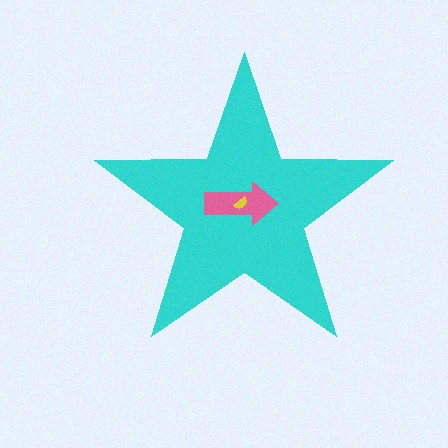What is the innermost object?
The yellow semicircle.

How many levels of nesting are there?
3.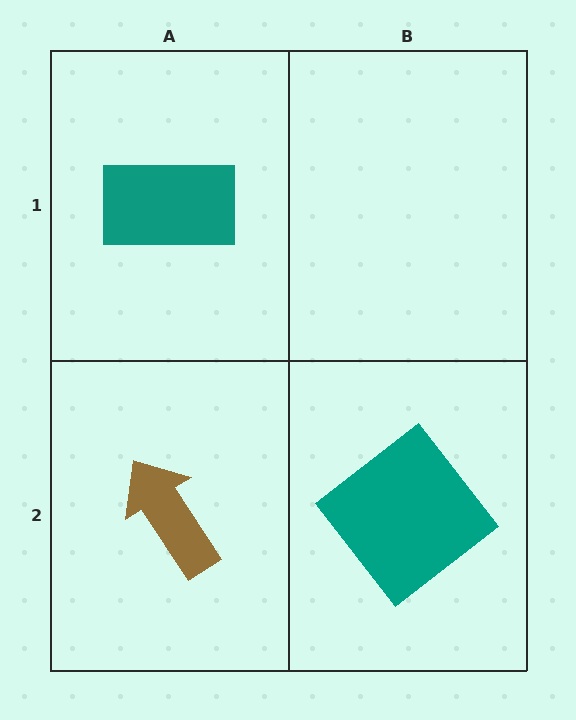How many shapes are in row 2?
2 shapes.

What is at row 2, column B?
A teal diamond.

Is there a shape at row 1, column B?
No, that cell is empty.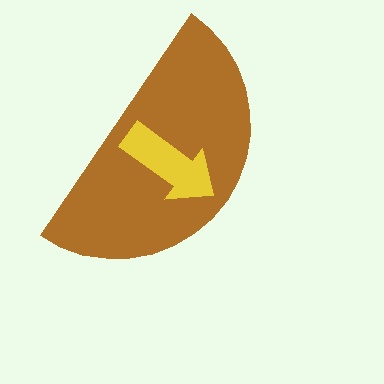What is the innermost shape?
The yellow arrow.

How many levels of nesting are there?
2.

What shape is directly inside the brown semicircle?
The yellow arrow.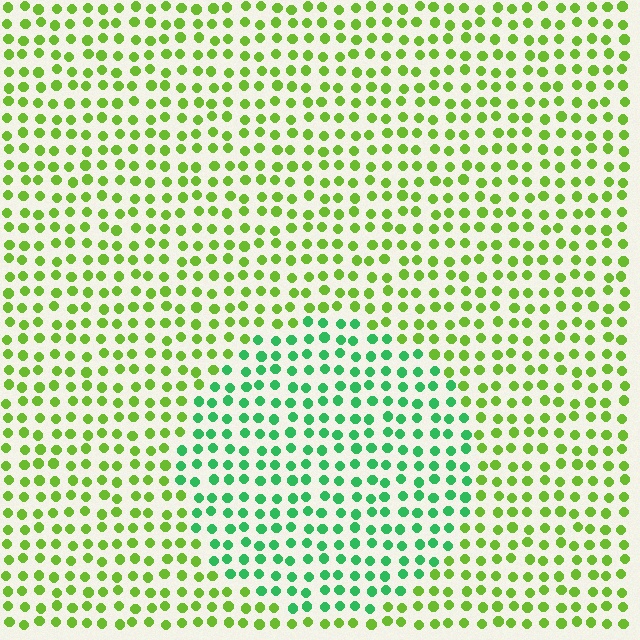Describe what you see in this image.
The image is filled with small lime elements in a uniform arrangement. A circle-shaped region is visible where the elements are tinted to a slightly different hue, forming a subtle color boundary.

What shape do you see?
I see a circle.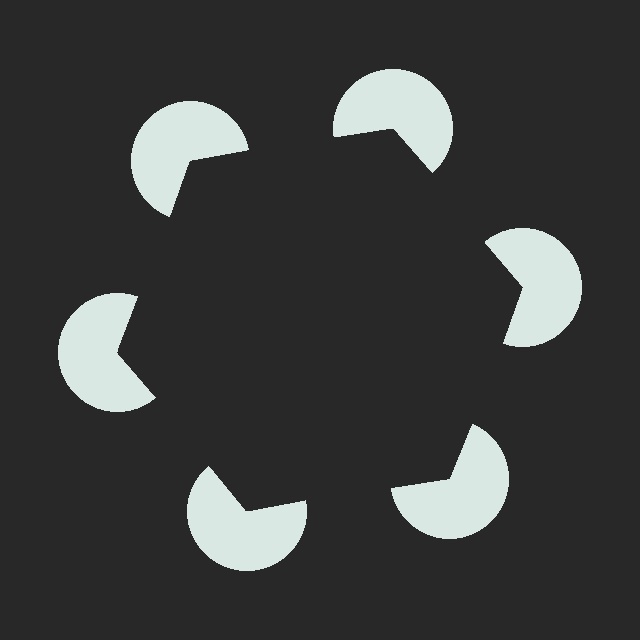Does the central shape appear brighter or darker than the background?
It typically appears slightly darker than the background, even though no actual brightness change is drawn.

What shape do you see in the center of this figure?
An illusory hexagon — its edges are inferred from the aligned wedge cuts in the pac-man discs, not physically drawn.